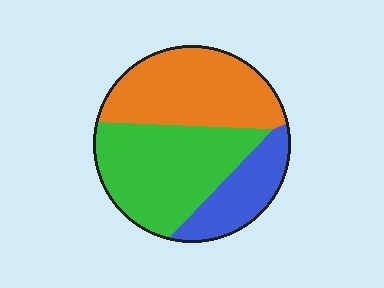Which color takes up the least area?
Blue, at roughly 20%.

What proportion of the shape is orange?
Orange takes up between a quarter and a half of the shape.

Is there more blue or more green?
Green.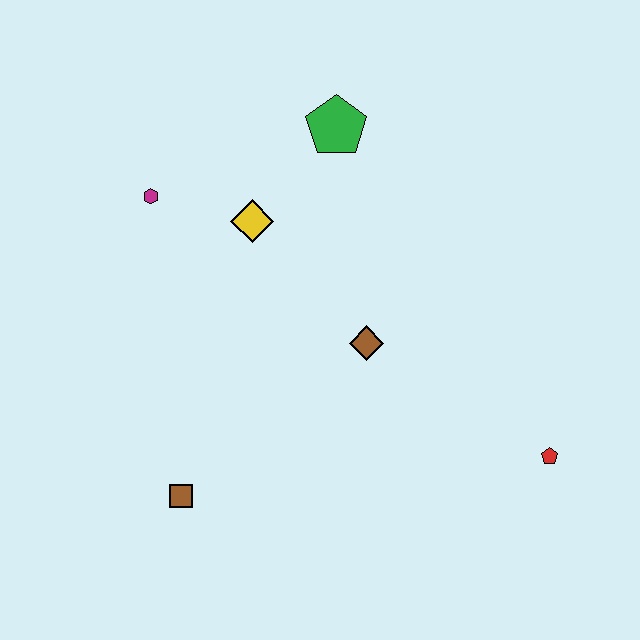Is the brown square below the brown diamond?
Yes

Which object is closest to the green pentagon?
The yellow diamond is closest to the green pentagon.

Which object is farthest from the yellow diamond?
The red pentagon is farthest from the yellow diamond.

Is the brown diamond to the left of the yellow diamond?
No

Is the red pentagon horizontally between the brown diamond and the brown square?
No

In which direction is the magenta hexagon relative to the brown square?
The magenta hexagon is above the brown square.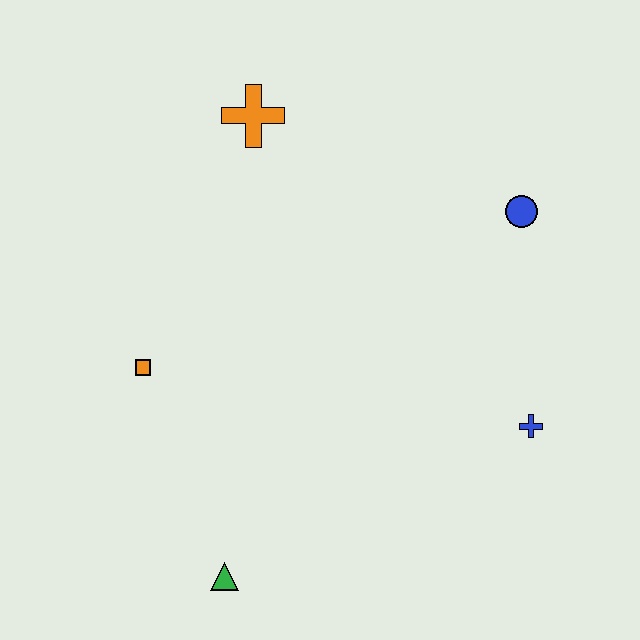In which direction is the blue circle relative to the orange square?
The blue circle is to the right of the orange square.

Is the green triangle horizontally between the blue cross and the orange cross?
No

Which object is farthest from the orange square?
The blue circle is farthest from the orange square.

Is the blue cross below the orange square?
Yes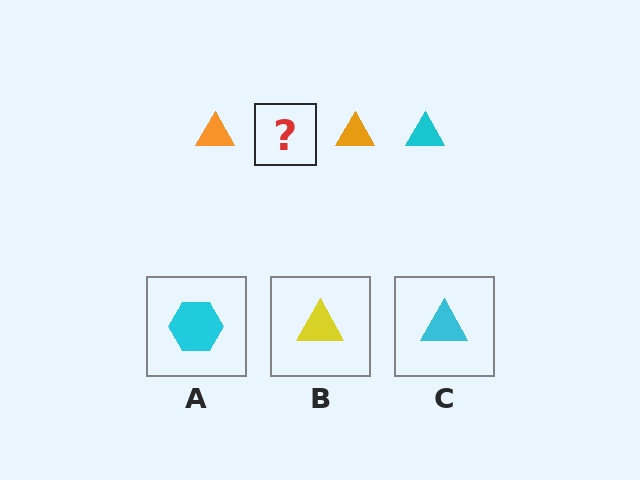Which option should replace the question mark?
Option C.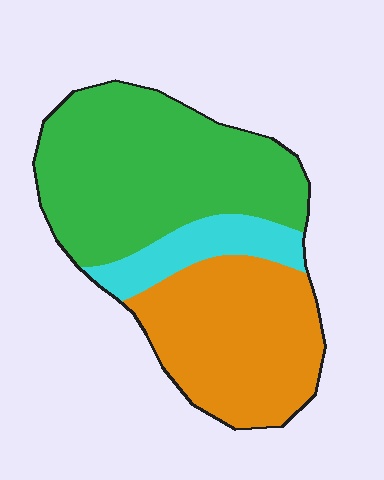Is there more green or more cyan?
Green.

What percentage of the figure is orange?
Orange takes up about three eighths (3/8) of the figure.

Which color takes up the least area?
Cyan, at roughly 15%.